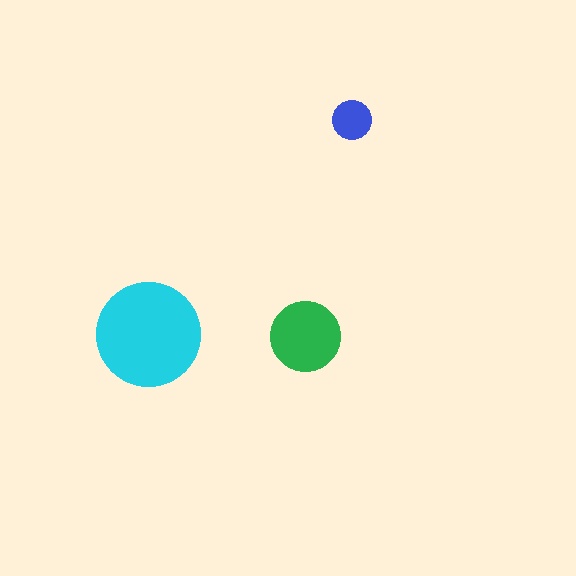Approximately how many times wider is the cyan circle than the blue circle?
About 2.5 times wider.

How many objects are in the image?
There are 3 objects in the image.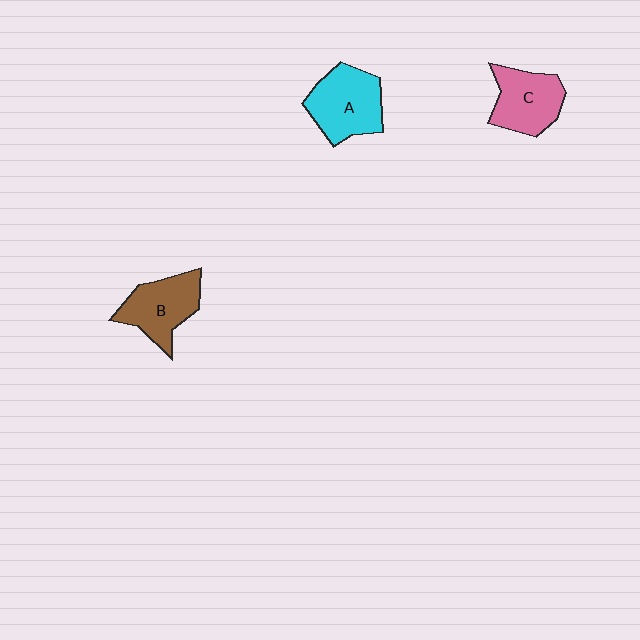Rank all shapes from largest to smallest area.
From largest to smallest: A (cyan), B (brown), C (pink).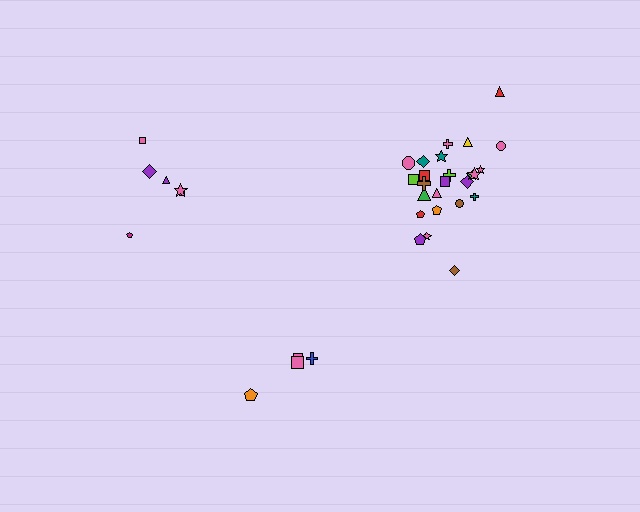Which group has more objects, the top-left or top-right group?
The top-right group.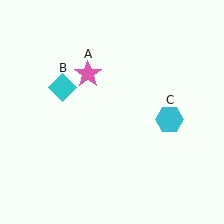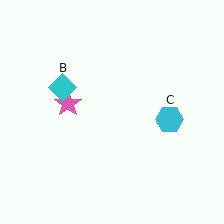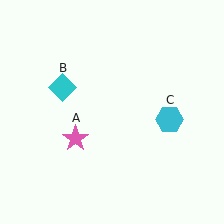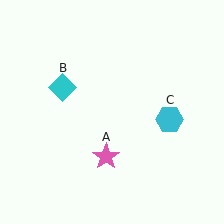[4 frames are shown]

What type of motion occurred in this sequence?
The pink star (object A) rotated counterclockwise around the center of the scene.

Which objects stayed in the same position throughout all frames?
Cyan diamond (object B) and cyan hexagon (object C) remained stationary.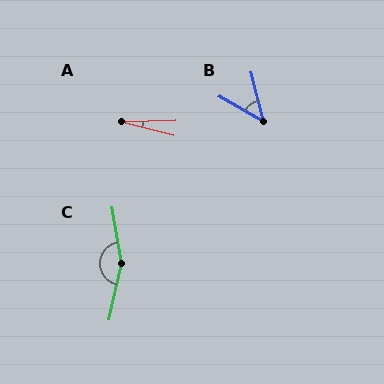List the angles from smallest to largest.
A (16°), B (47°), C (159°).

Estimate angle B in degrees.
Approximately 47 degrees.